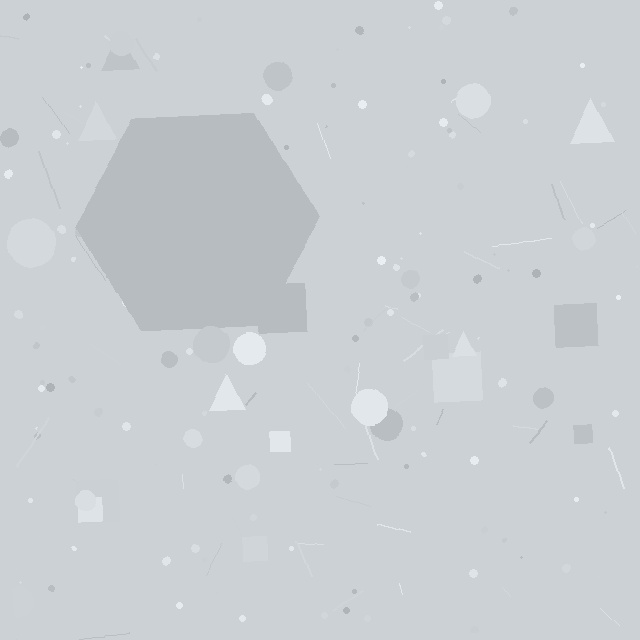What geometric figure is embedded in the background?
A hexagon is embedded in the background.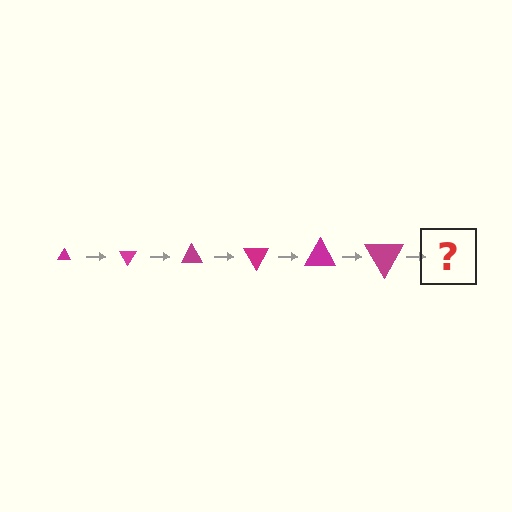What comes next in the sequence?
The next element should be a triangle, larger than the previous one and rotated 360 degrees from the start.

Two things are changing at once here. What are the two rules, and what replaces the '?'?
The two rules are that the triangle grows larger each step and it rotates 60 degrees each step. The '?' should be a triangle, larger than the previous one and rotated 360 degrees from the start.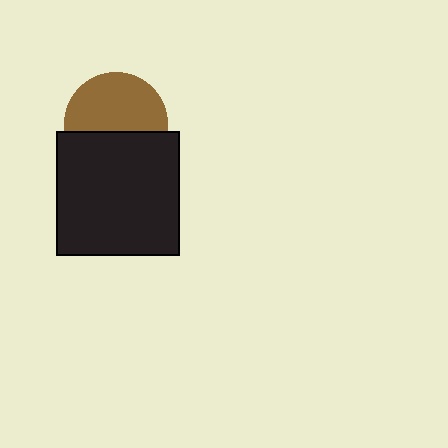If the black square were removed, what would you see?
You would see the complete brown circle.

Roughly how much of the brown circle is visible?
About half of it is visible (roughly 59%).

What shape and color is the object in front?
The object in front is a black square.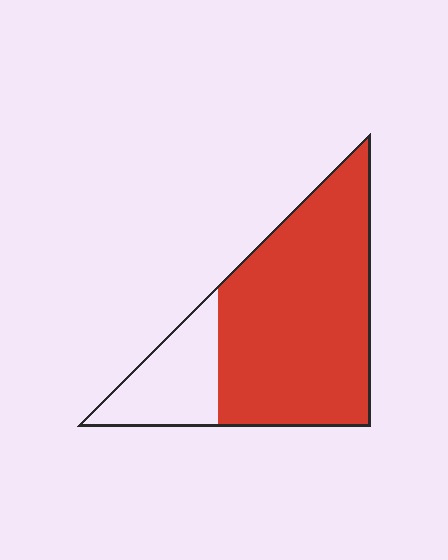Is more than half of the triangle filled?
Yes.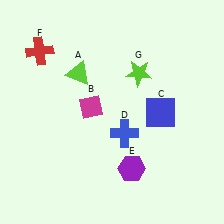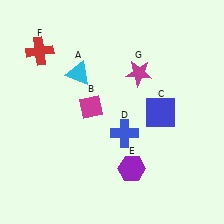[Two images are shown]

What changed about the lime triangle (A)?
In Image 1, A is lime. In Image 2, it changed to cyan.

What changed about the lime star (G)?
In Image 1, G is lime. In Image 2, it changed to magenta.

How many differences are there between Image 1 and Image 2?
There are 2 differences between the two images.